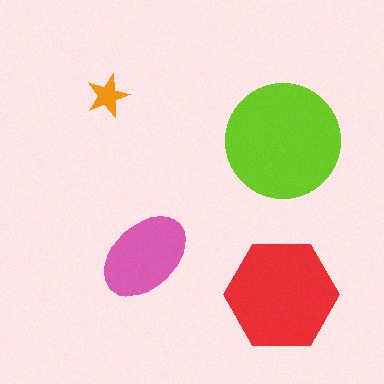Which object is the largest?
The lime circle.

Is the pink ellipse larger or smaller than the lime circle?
Smaller.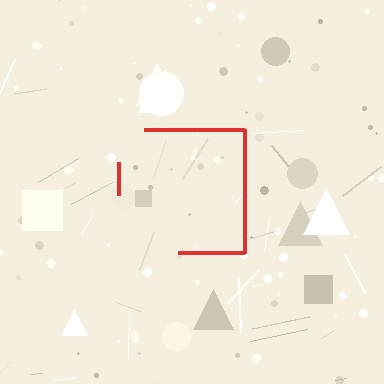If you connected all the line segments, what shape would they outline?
They would outline a square.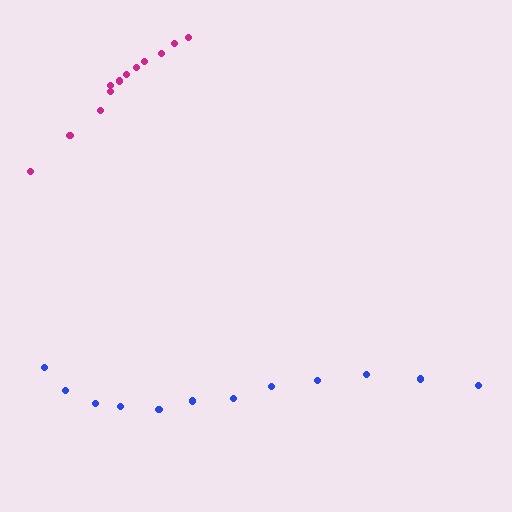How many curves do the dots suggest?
There are 2 distinct paths.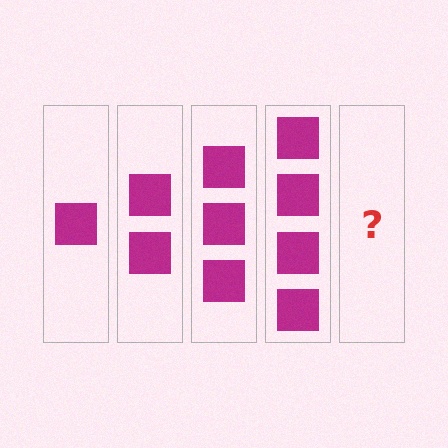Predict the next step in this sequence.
The next step is 5 squares.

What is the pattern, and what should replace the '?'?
The pattern is that each step adds one more square. The '?' should be 5 squares.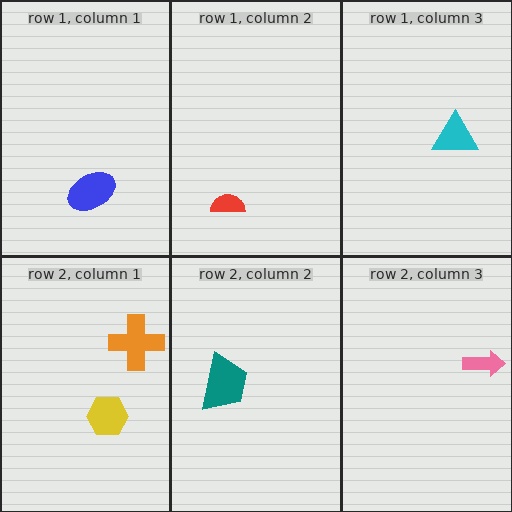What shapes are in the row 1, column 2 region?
The red semicircle.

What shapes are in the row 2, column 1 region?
The orange cross, the yellow hexagon.